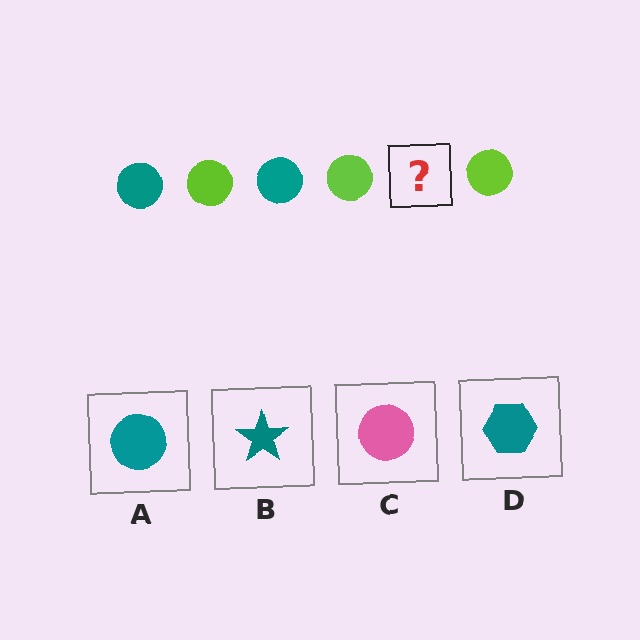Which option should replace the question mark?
Option A.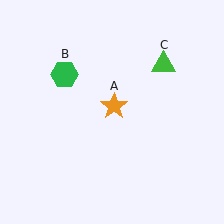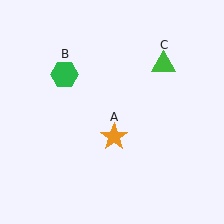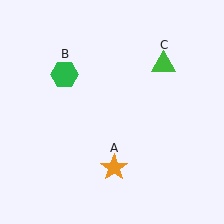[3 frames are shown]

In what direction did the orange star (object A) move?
The orange star (object A) moved down.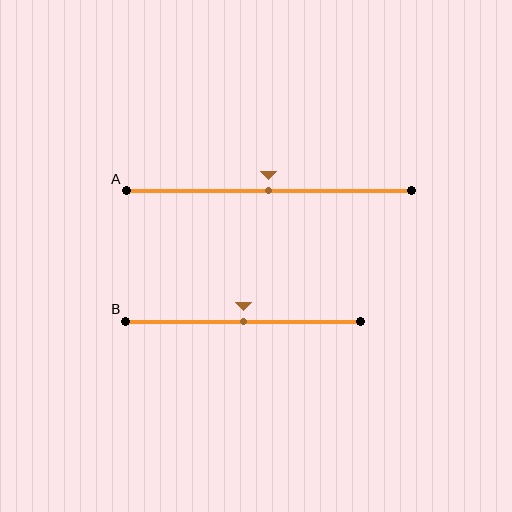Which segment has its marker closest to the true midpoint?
Segment A has its marker closest to the true midpoint.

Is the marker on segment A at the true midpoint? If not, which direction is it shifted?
Yes, the marker on segment A is at the true midpoint.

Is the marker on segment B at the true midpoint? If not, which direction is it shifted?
Yes, the marker on segment B is at the true midpoint.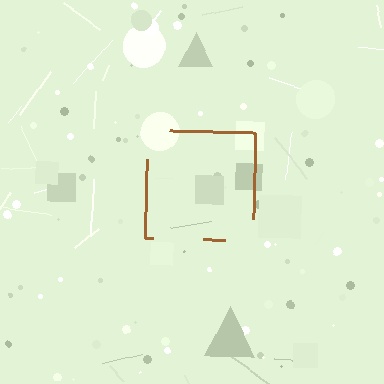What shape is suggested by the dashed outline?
The dashed outline suggests a square.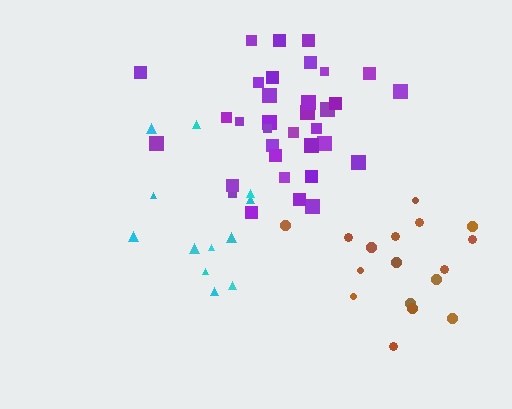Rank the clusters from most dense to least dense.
purple, brown, cyan.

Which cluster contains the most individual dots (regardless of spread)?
Purple (34).